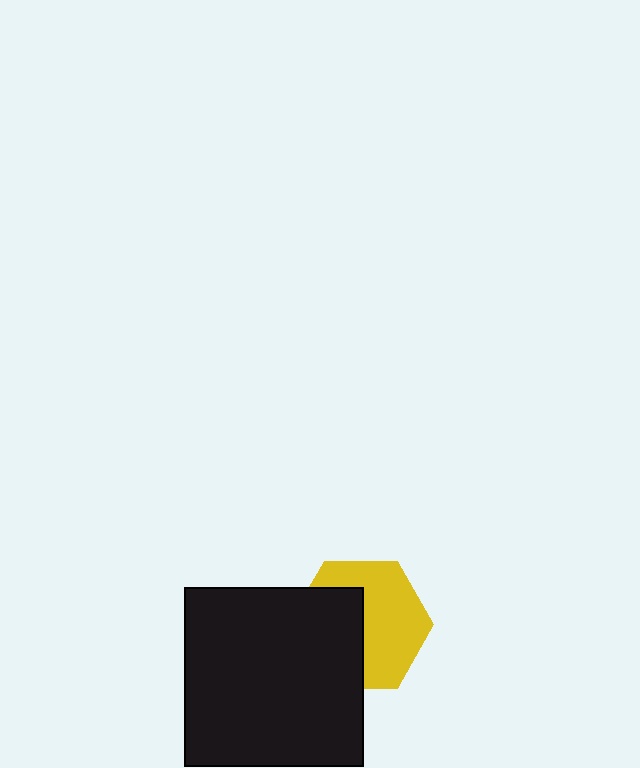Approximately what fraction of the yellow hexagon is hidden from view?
Roughly 44% of the yellow hexagon is hidden behind the black square.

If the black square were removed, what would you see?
You would see the complete yellow hexagon.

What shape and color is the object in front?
The object in front is a black square.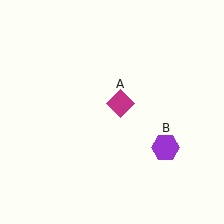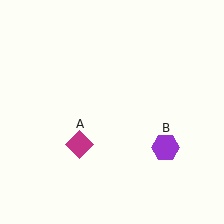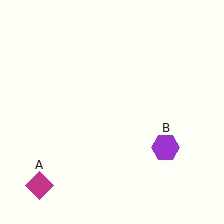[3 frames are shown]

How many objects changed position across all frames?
1 object changed position: magenta diamond (object A).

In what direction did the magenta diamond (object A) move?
The magenta diamond (object A) moved down and to the left.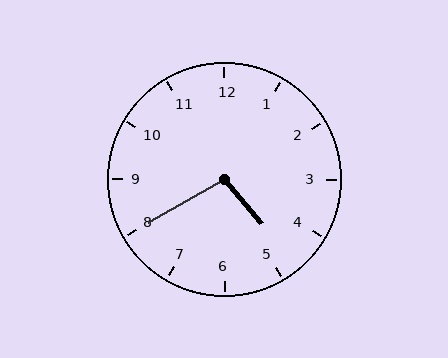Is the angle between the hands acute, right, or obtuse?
It is obtuse.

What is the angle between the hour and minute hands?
Approximately 100 degrees.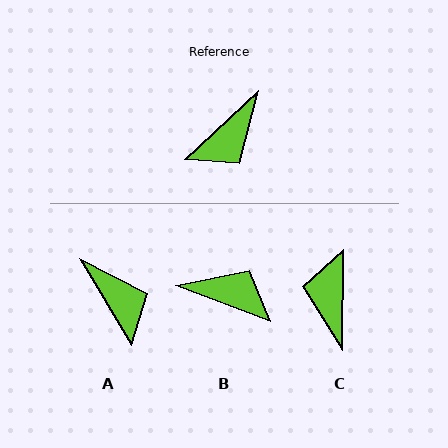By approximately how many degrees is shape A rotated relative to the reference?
Approximately 78 degrees counter-clockwise.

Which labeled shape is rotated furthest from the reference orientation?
C, about 134 degrees away.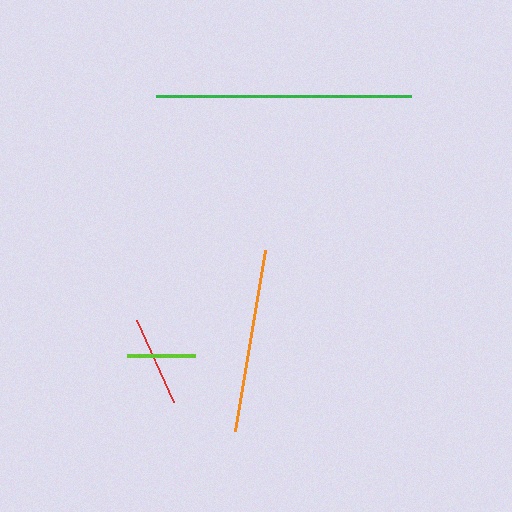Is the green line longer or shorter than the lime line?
The green line is longer than the lime line.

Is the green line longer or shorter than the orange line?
The green line is longer than the orange line.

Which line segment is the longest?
The green line is the longest at approximately 255 pixels.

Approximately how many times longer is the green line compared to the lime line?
The green line is approximately 3.8 times the length of the lime line.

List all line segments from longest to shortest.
From longest to shortest: green, orange, red, lime.